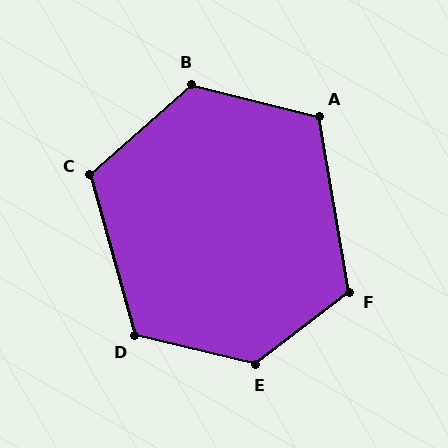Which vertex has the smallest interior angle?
A, at approximately 114 degrees.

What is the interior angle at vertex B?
Approximately 124 degrees (obtuse).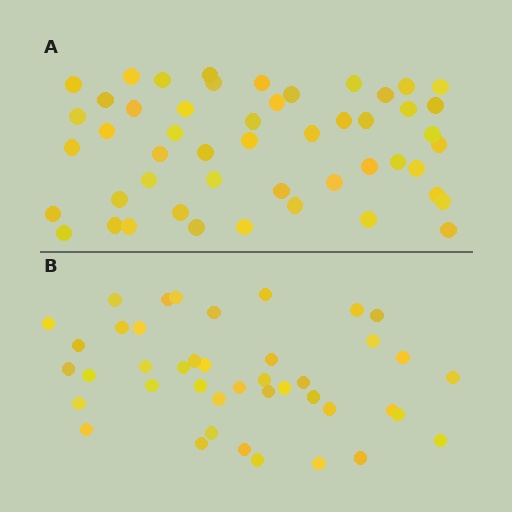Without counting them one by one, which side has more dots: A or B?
Region A (the top region) has more dots.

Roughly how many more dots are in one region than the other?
Region A has roughly 8 or so more dots than region B.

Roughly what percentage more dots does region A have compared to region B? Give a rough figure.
About 20% more.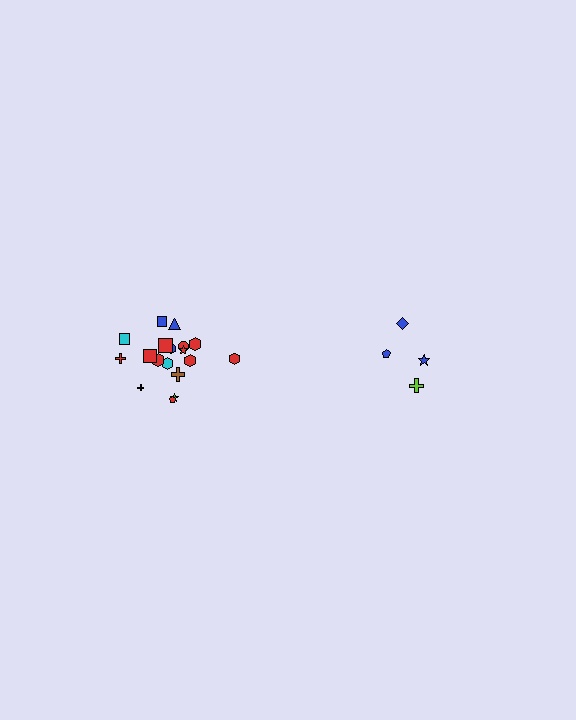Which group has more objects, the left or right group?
The left group.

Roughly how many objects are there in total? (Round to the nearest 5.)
Roughly 20 objects in total.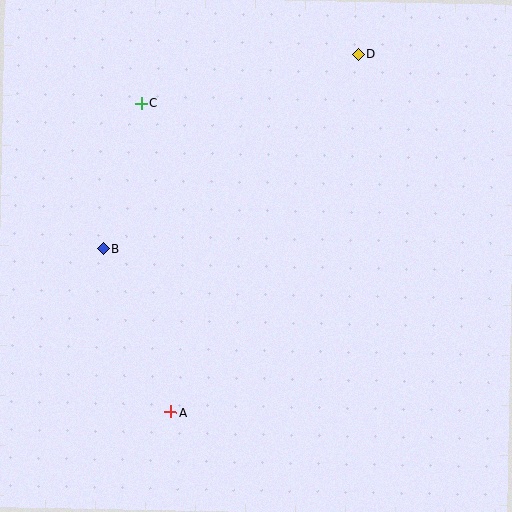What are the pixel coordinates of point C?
Point C is at (141, 103).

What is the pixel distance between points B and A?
The distance between B and A is 177 pixels.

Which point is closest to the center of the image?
Point B at (104, 249) is closest to the center.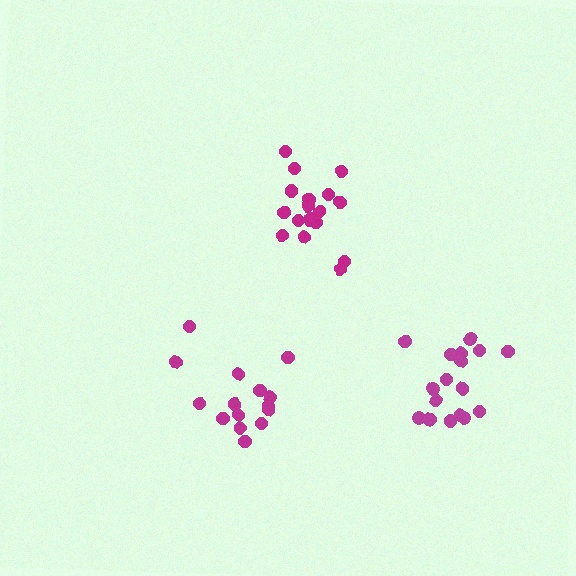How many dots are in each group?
Group 1: 18 dots, Group 2: 18 dots, Group 3: 15 dots (51 total).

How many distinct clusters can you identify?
There are 3 distinct clusters.